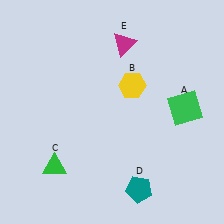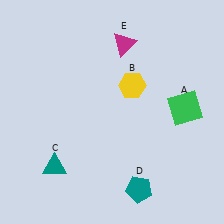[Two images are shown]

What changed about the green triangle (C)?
In Image 1, C is green. In Image 2, it changed to teal.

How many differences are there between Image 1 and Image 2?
There is 1 difference between the two images.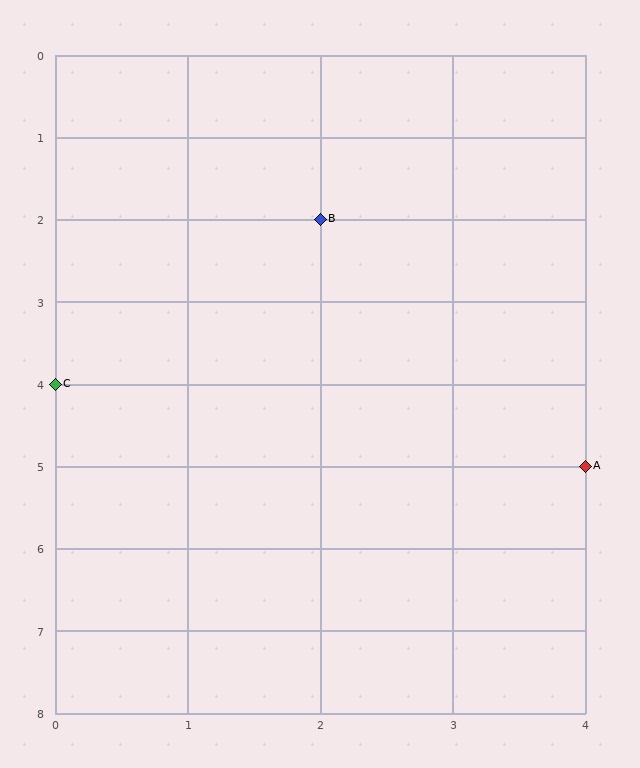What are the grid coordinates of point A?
Point A is at grid coordinates (4, 5).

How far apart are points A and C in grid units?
Points A and C are 4 columns and 1 row apart (about 4.1 grid units diagonally).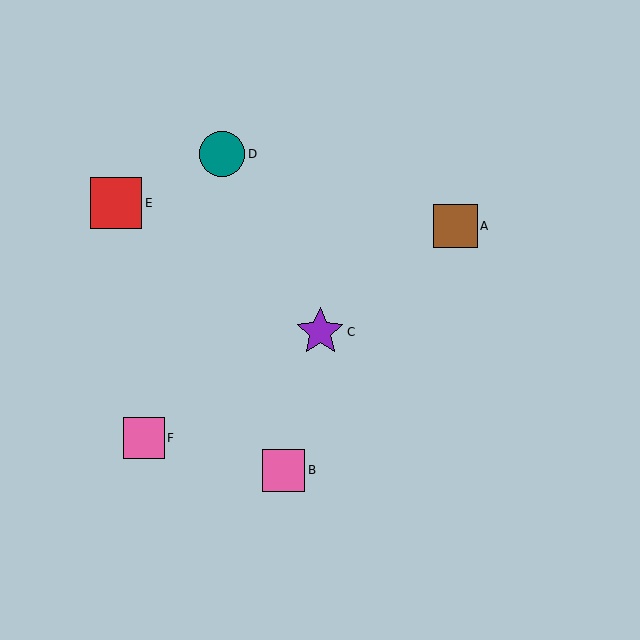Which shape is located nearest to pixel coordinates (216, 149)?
The teal circle (labeled D) at (222, 154) is nearest to that location.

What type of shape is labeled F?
Shape F is a pink square.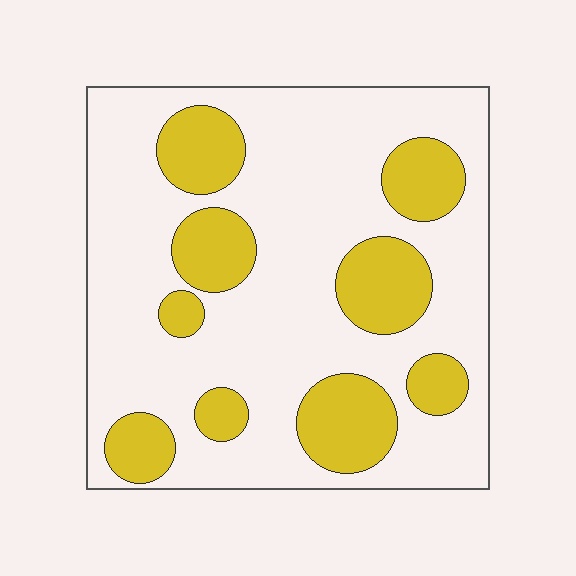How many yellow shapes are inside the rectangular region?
9.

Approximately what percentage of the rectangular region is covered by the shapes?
Approximately 25%.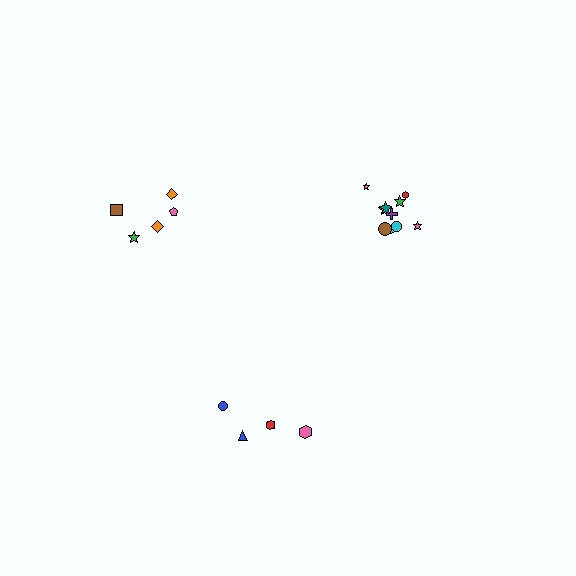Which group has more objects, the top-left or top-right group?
The top-right group.